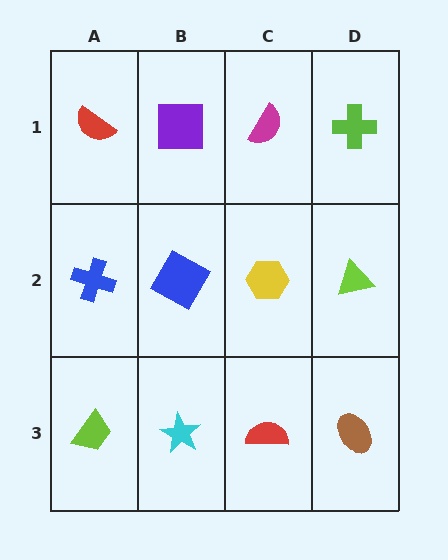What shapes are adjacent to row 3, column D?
A lime triangle (row 2, column D), a red semicircle (row 3, column C).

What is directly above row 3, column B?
A blue square.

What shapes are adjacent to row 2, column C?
A magenta semicircle (row 1, column C), a red semicircle (row 3, column C), a blue square (row 2, column B), a lime triangle (row 2, column D).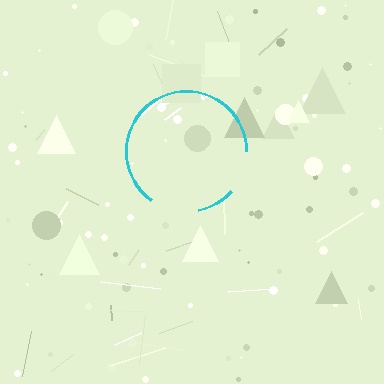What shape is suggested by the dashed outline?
The dashed outline suggests a circle.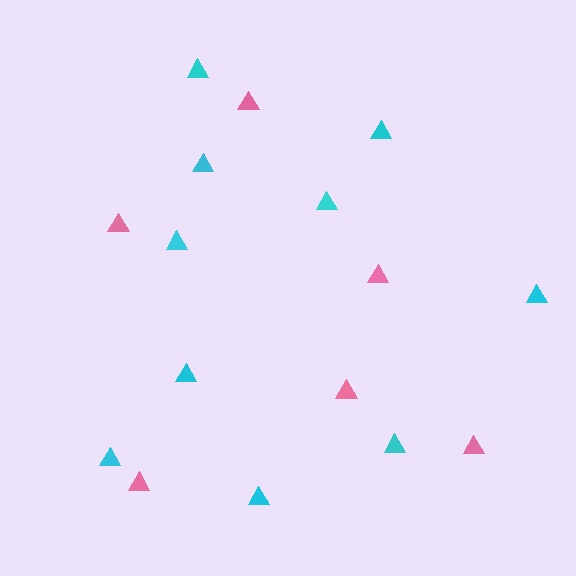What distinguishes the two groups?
There are 2 groups: one group of cyan triangles (10) and one group of pink triangles (6).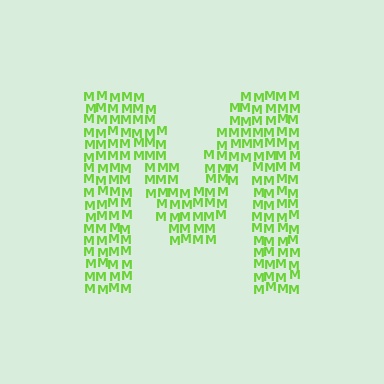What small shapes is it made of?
It is made of small letter M's.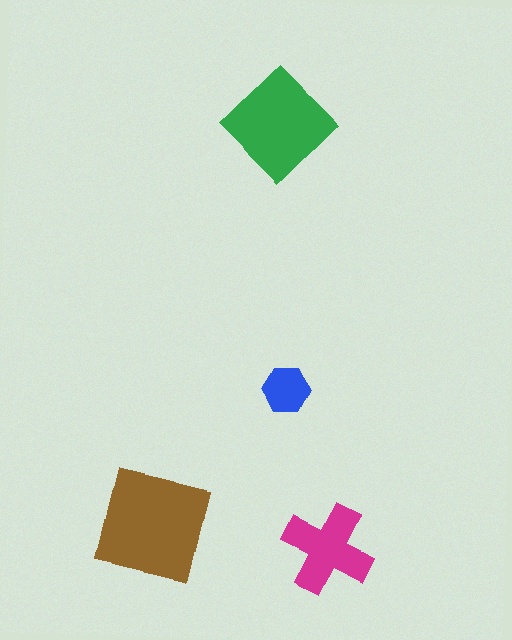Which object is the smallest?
The blue hexagon.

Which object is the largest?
The brown square.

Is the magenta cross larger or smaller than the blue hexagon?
Larger.